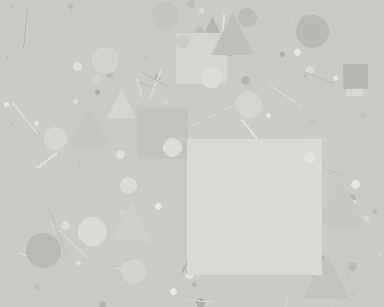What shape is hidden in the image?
A square is hidden in the image.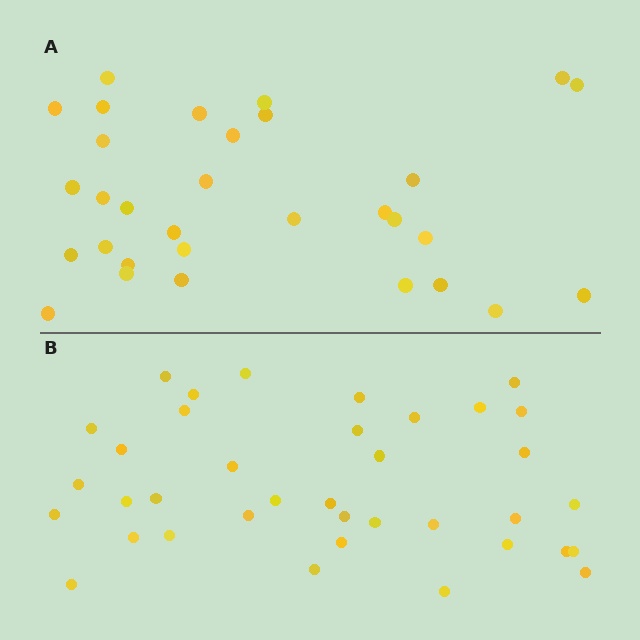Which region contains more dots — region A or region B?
Region B (the bottom region) has more dots.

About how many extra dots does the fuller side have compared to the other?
Region B has about 6 more dots than region A.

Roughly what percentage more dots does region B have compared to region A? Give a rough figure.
About 20% more.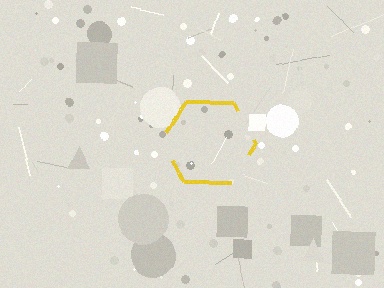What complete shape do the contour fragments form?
The contour fragments form a hexagon.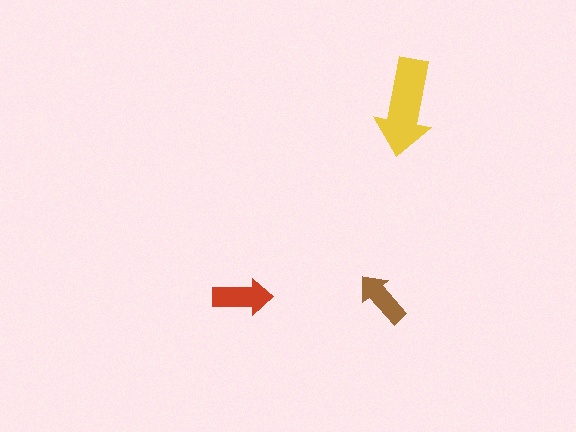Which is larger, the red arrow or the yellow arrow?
The yellow one.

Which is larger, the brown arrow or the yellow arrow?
The yellow one.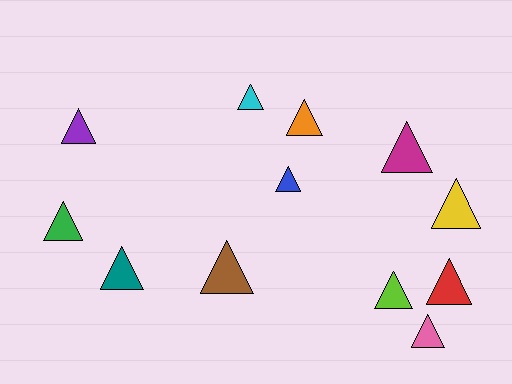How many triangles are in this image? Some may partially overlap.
There are 12 triangles.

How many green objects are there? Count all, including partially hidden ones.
There is 1 green object.